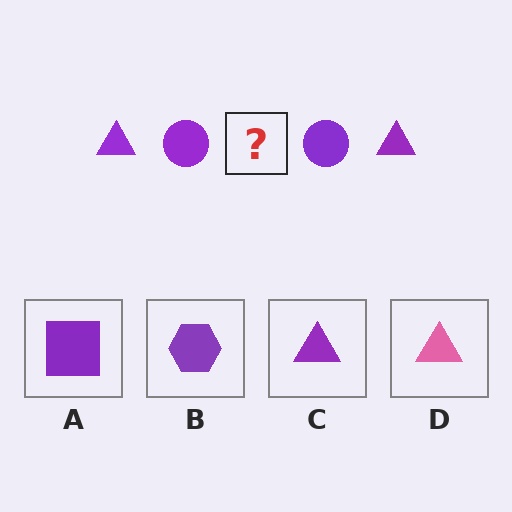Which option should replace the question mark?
Option C.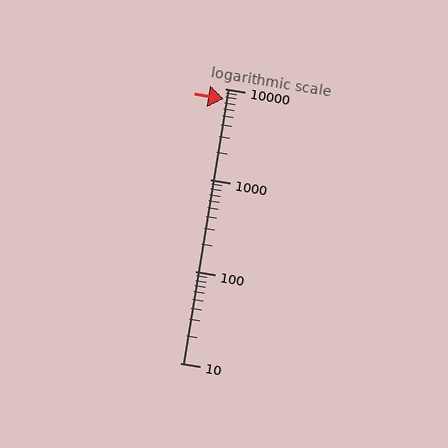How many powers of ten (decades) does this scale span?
The scale spans 3 decades, from 10 to 10000.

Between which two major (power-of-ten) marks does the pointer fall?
The pointer is between 1000 and 10000.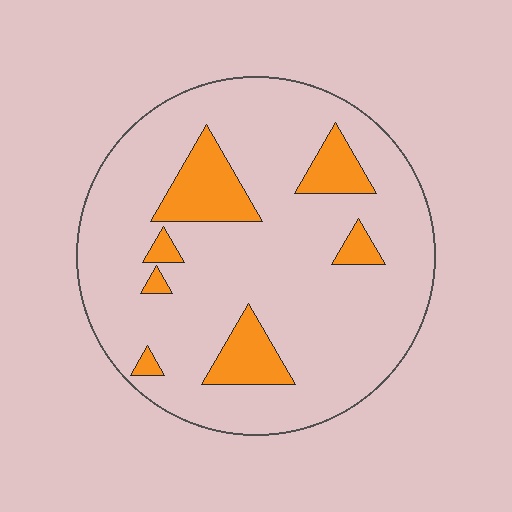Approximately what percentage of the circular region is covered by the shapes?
Approximately 15%.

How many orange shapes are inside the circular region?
7.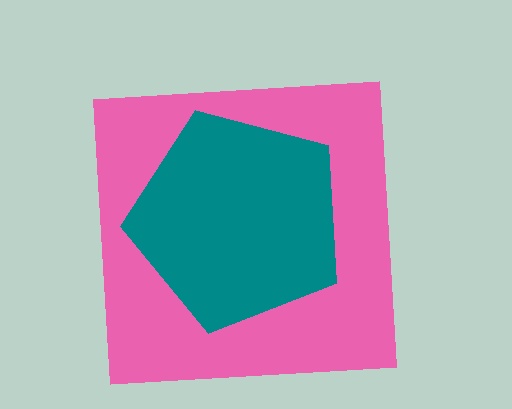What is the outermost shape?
The pink square.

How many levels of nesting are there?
2.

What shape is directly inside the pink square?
The teal pentagon.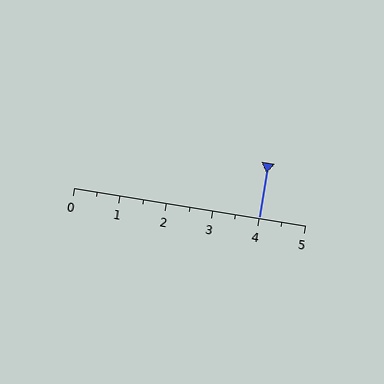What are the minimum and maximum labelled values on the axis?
The axis runs from 0 to 5.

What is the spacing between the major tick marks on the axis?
The major ticks are spaced 1 apart.